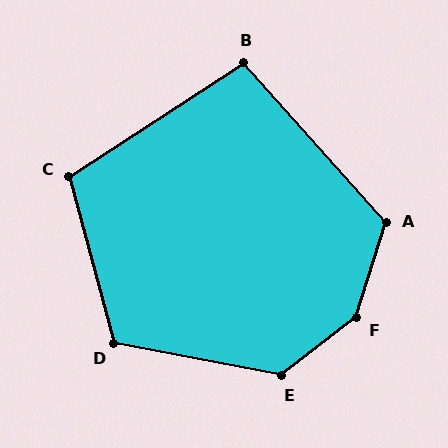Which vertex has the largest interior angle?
F, at approximately 145 degrees.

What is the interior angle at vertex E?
Approximately 131 degrees (obtuse).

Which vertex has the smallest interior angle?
B, at approximately 99 degrees.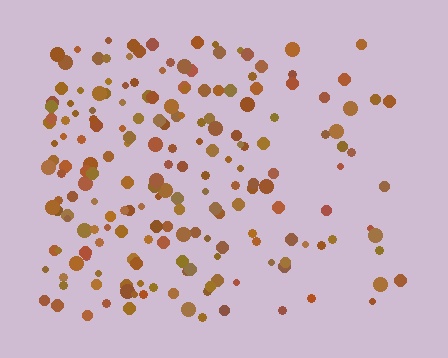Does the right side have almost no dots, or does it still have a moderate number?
Still a moderate number, just noticeably fewer than the left.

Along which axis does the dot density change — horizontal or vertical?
Horizontal.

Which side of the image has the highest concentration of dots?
The left.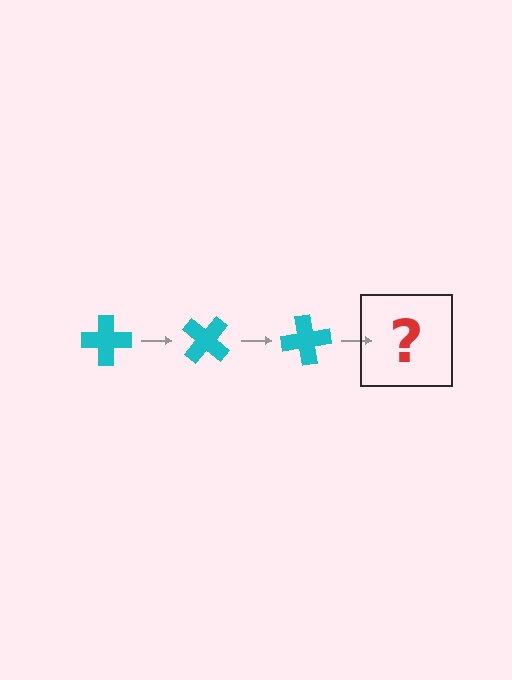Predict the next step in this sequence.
The next step is a cyan cross rotated 120 degrees.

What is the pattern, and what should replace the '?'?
The pattern is that the cross rotates 40 degrees each step. The '?' should be a cyan cross rotated 120 degrees.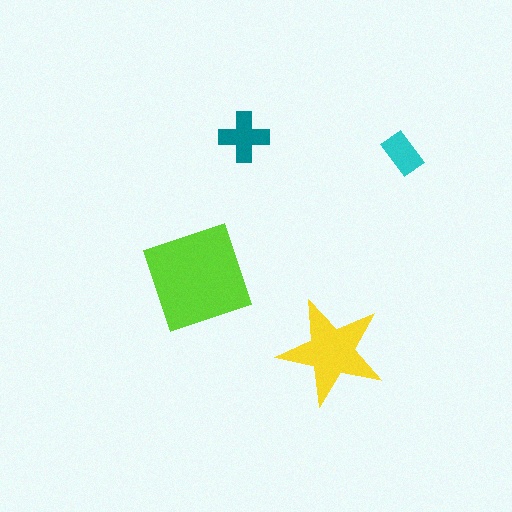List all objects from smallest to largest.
The cyan rectangle, the teal cross, the yellow star, the lime square.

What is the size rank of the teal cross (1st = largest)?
3rd.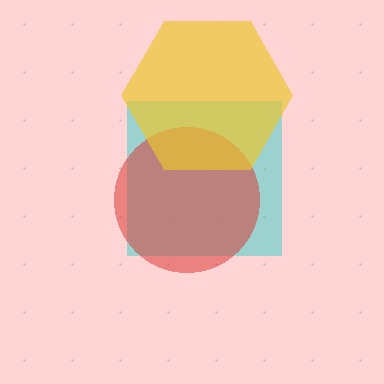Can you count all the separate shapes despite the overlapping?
Yes, there are 3 separate shapes.